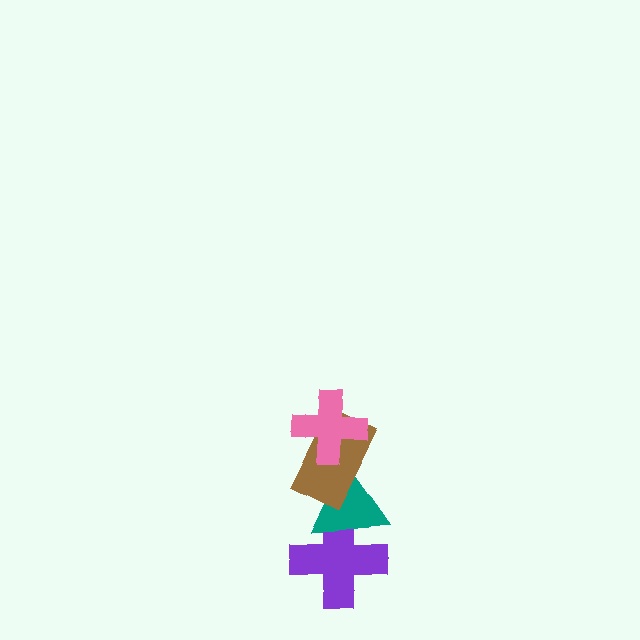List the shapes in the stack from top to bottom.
From top to bottom: the pink cross, the brown rectangle, the teal triangle, the purple cross.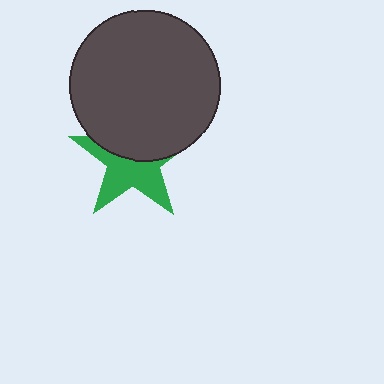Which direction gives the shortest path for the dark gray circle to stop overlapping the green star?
Moving up gives the shortest separation.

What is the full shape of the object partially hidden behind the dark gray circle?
The partially hidden object is a green star.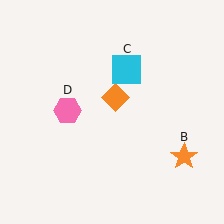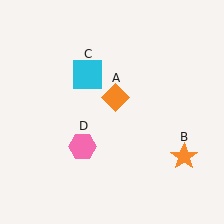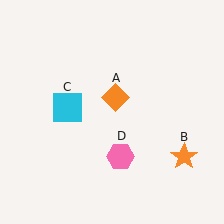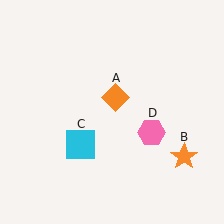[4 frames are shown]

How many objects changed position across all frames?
2 objects changed position: cyan square (object C), pink hexagon (object D).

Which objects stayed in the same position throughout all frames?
Orange diamond (object A) and orange star (object B) remained stationary.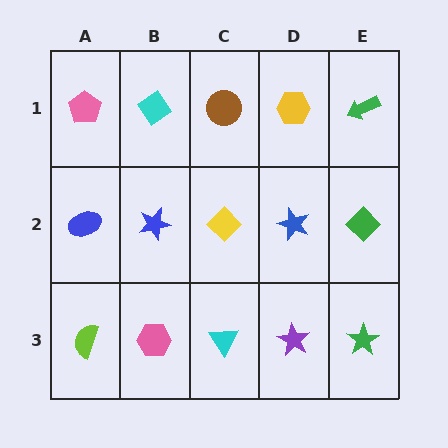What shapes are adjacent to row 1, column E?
A green diamond (row 2, column E), a yellow hexagon (row 1, column D).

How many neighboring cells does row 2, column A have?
3.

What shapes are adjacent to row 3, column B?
A blue star (row 2, column B), a lime semicircle (row 3, column A), a cyan triangle (row 3, column C).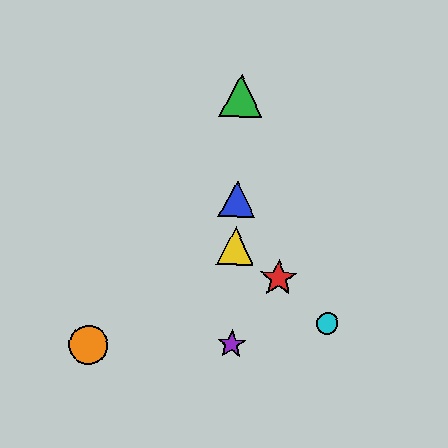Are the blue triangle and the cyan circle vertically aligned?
No, the blue triangle is at x≈237 and the cyan circle is at x≈327.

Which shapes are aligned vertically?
The blue triangle, the green triangle, the yellow triangle, the purple star are aligned vertically.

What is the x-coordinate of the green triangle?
The green triangle is at x≈241.